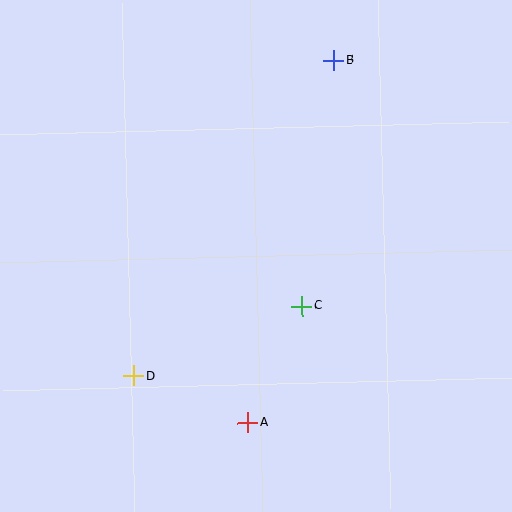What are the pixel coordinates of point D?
Point D is at (134, 376).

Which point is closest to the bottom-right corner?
Point A is closest to the bottom-right corner.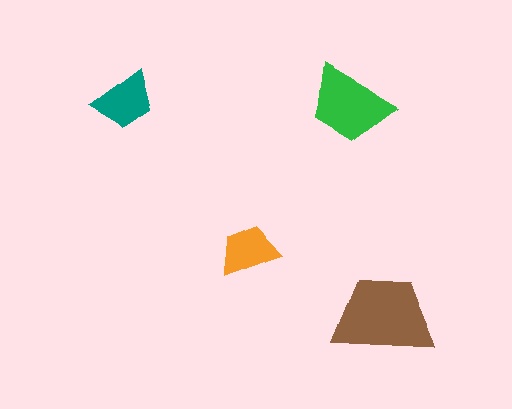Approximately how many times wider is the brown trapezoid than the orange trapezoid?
About 1.5 times wider.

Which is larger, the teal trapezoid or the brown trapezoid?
The brown one.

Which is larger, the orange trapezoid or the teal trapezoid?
The teal one.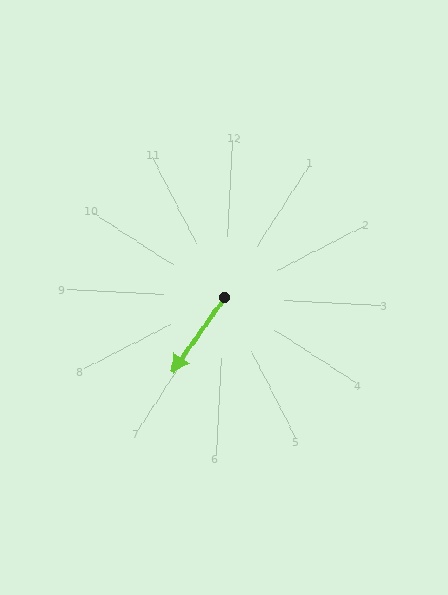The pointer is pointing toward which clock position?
Roughly 7 o'clock.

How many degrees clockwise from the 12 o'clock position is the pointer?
Approximately 212 degrees.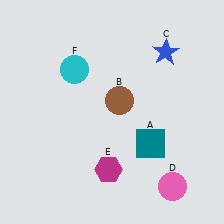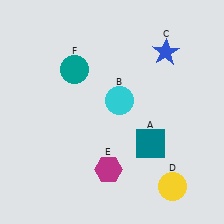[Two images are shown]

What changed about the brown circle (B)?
In Image 1, B is brown. In Image 2, it changed to cyan.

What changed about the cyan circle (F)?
In Image 1, F is cyan. In Image 2, it changed to teal.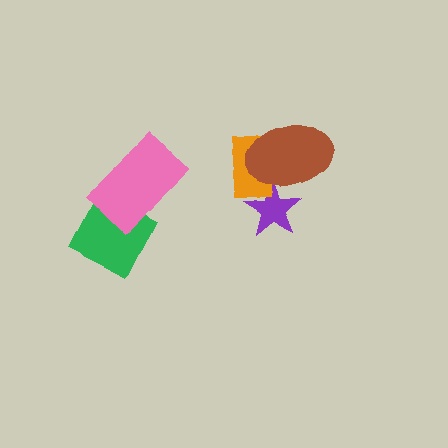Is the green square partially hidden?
Yes, it is partially covered by another shape.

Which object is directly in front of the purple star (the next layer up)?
The orange rectangle is directly in front of the purple star.